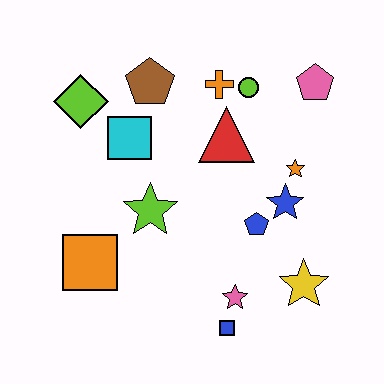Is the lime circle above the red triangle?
Yes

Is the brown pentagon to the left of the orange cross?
Yes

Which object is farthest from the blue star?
The lime diamond is farthest from the blue star.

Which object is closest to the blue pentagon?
The blue star is closest to the blue pentagon.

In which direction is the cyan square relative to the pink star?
The cyan square is above the pink star.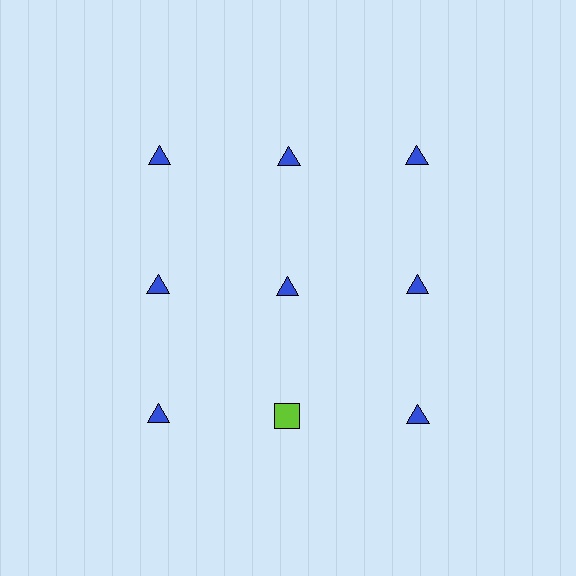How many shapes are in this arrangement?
There are 9 shapes arranged in a grid pattern.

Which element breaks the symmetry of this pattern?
The lime square in the third row, second from left column breaks the symmetry. All other shapes are blue triangles.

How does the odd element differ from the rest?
It differs in both color (lime instead of blue) and shape (square instead of triangle).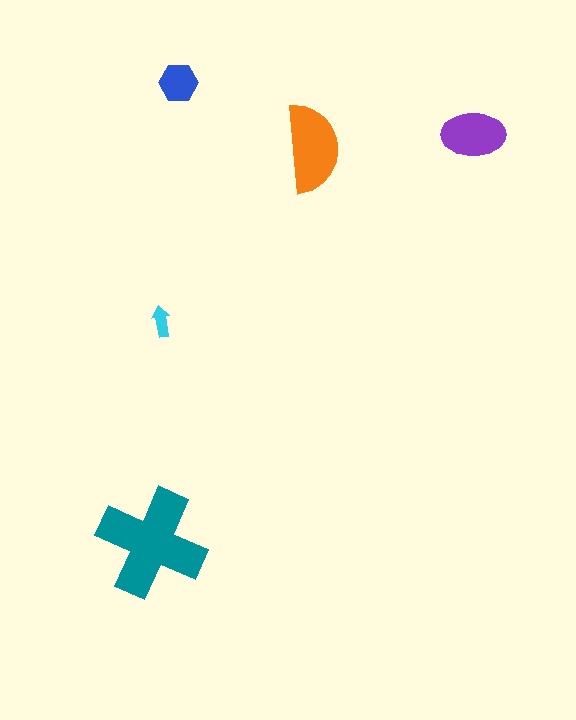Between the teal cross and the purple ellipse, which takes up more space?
The teal cross.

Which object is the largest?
The teal cross.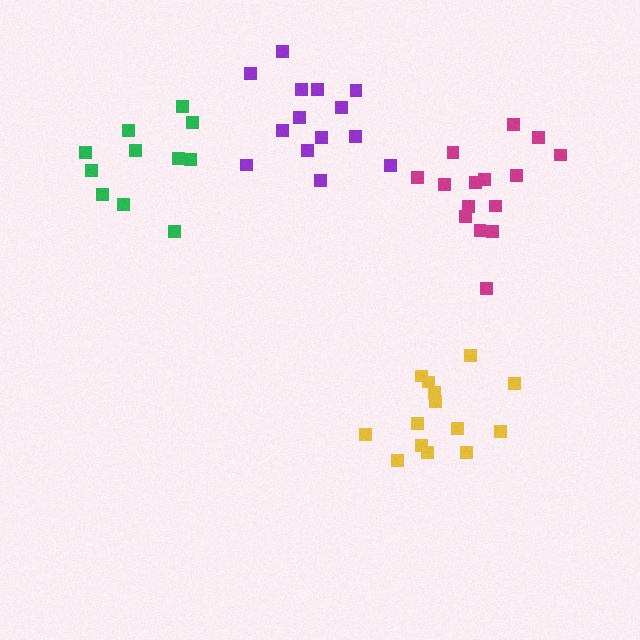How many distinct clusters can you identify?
There are 4 distinct clusters.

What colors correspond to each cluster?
The clusters are colored: purple, magenta, green, yellow.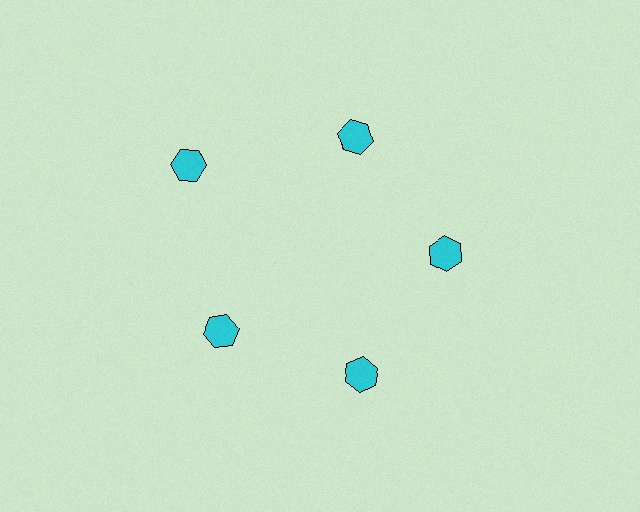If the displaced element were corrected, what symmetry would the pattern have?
It would have 5-fold rotational symmetry — the pattern would map onto itself every 72 degrees.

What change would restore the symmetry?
The symmetry would be restored by moving it inward, back onto the ring so that all 5 hexagons sit at equal angles and equal distance from the center.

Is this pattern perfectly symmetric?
No. The 5 cyan hexagons are arranged in a ring, but one element near the 10 o'clock position is pushed outward from the center, breaking the 5-fold rotational symmetry.